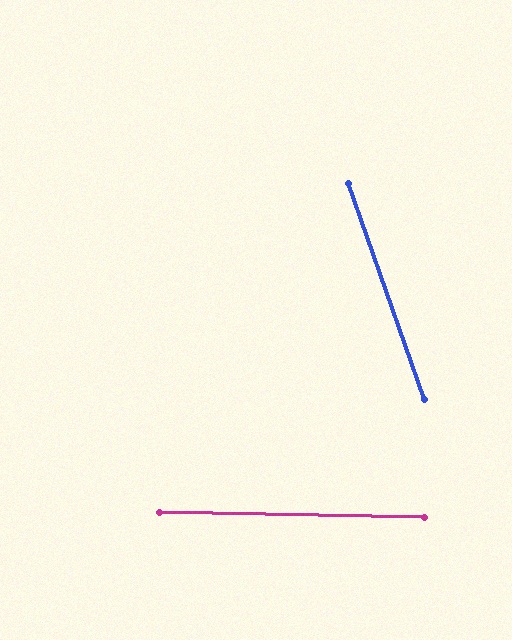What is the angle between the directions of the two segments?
Approximately 70 degrees.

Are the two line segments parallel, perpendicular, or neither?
Neither parallel nor perpendicular — they differ by about 70°.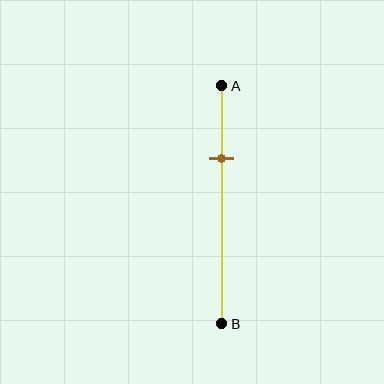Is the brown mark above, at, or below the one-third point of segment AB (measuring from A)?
The brown mark is approximately at the one-third point of segment AB.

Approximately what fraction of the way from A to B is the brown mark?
The brown mark is approximately 30% of the way from A to B.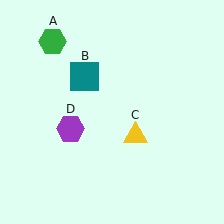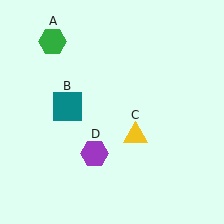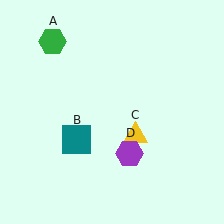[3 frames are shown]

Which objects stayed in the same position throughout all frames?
Green hexagon (object A) and yellow triangle (object C) remained stationary.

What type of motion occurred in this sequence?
The teal square (object B), purple hexagon (object D) rotated counterclockwise around the center of the scene.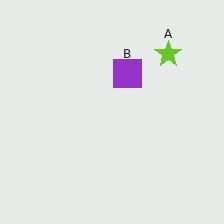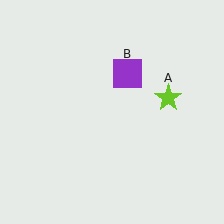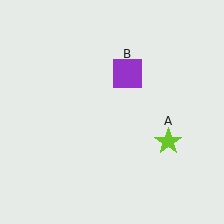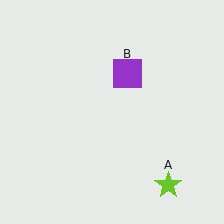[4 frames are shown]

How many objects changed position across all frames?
1 object changed position: lime star (object A).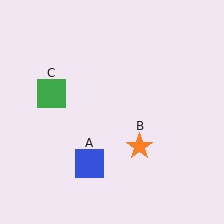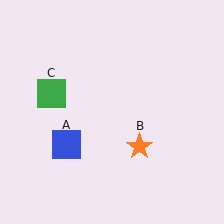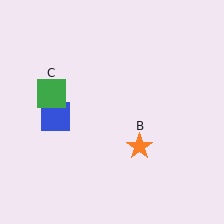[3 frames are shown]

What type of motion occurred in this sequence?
The blue square (object A) rotated clockwise around the center of the scene.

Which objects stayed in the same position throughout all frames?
Orange star (object B) and green square (object C) remained stationary.